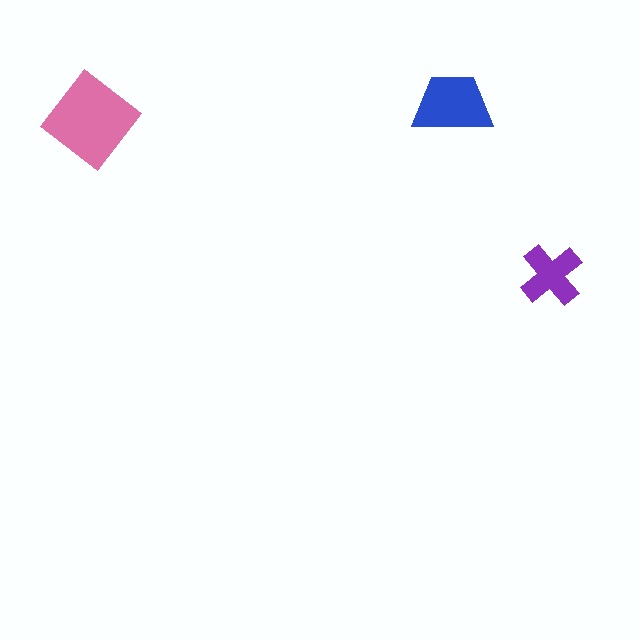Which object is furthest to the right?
The purple cross is rightmost.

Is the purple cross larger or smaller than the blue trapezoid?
Smaller.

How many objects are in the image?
There are 3 objects in the image.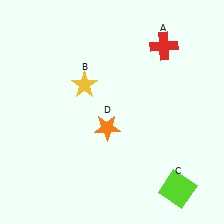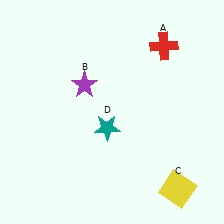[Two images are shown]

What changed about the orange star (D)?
In Image 1, D is orange. In Image 2, it changed to teal.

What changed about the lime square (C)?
In Image 1, C is lime. In Image 2, it changed to yellow.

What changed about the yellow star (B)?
In Image 1, B is yellow. In Image 2, it changed to purple.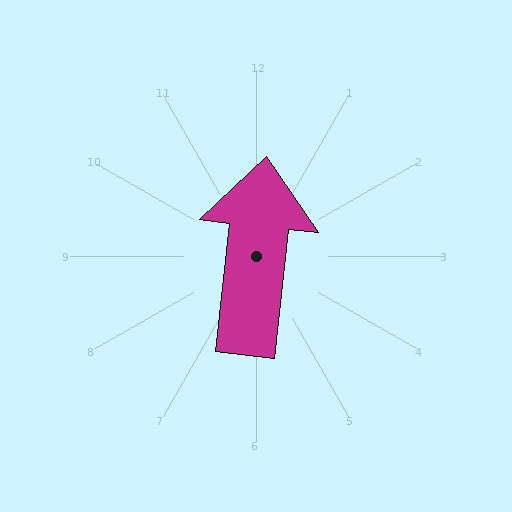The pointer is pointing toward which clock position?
Roughly 12 o'clock.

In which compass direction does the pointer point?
North.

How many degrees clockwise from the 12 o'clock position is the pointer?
Approximately 6 degrees.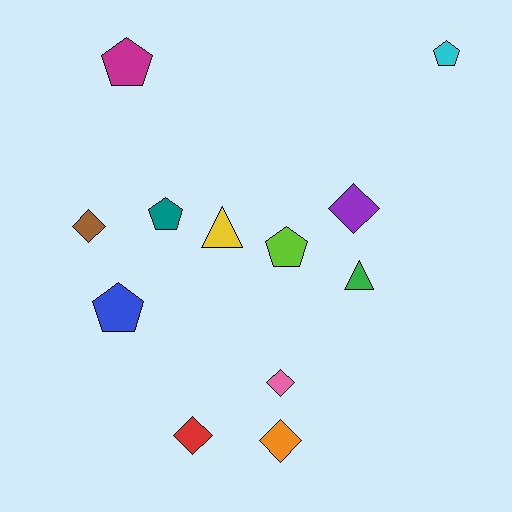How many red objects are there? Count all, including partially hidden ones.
There is 1 red object.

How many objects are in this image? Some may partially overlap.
There are 12 objects.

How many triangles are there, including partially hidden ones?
There are 2 triangles.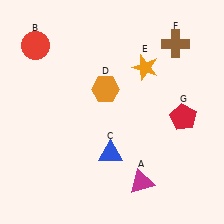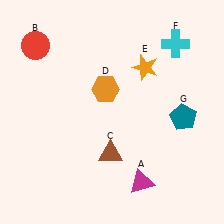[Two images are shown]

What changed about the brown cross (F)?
In Image 1, F is brown. In Image 2, it changed to cyan.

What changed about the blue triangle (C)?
In Image 1, C is blue. In Image 2, it changed to brown.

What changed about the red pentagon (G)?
In Image 1, G is red. In Image 2, it changed to teal.